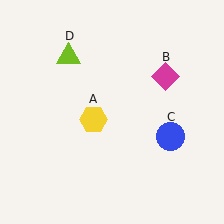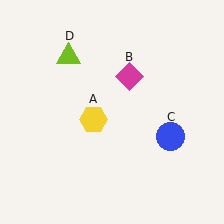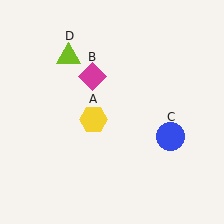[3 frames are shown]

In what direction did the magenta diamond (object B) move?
The magenta diamond (object B) moved left.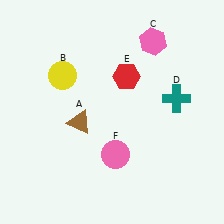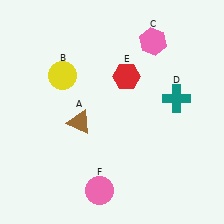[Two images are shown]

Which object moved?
The pink circle (F) moved down.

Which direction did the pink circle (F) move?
The pink circle (F) moved down.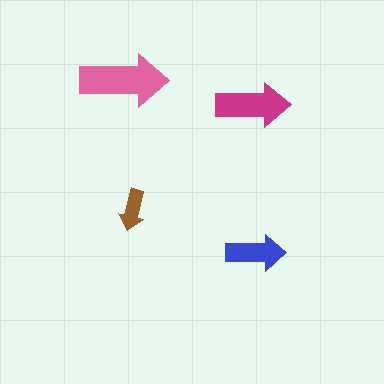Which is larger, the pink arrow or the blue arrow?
The pink one.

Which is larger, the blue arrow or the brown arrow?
The blue one.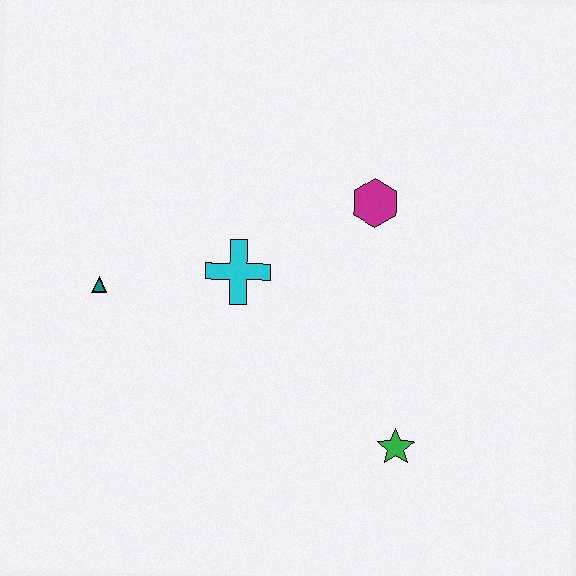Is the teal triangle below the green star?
No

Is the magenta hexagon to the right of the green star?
No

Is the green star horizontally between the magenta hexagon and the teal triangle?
No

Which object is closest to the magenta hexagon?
The cyan cross is closest to the magenta hexagon.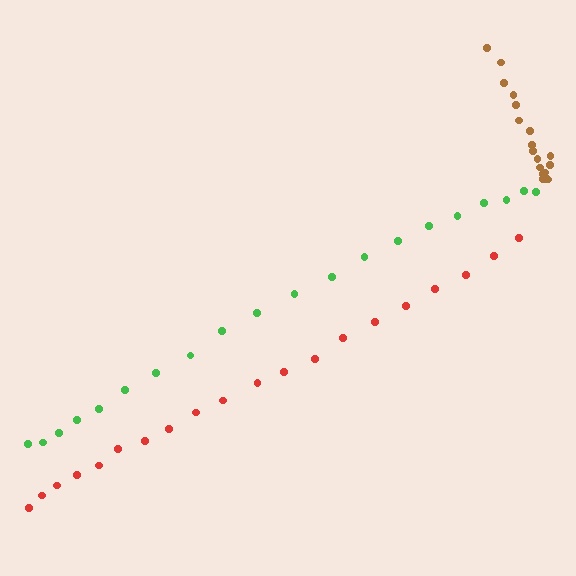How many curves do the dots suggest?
There are 3 distinct paths.